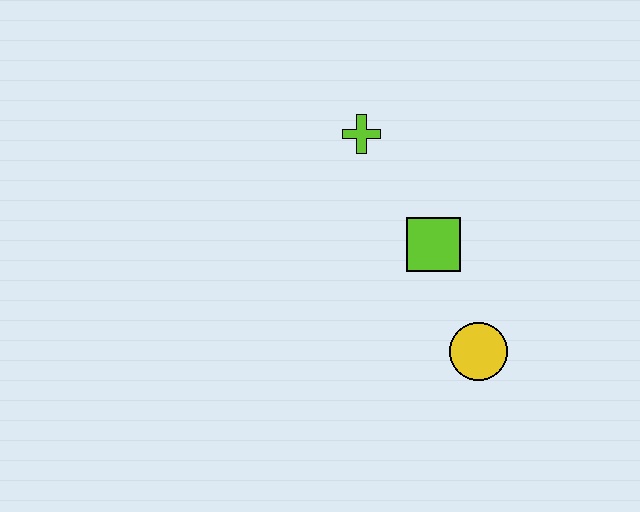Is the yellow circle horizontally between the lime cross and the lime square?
No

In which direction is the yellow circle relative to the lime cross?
The yellow circle is below the lime cross.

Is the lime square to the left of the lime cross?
No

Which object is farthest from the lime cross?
The yellow circle is farthest from the lime cross.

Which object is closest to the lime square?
The yellow circle is closest to the lime square.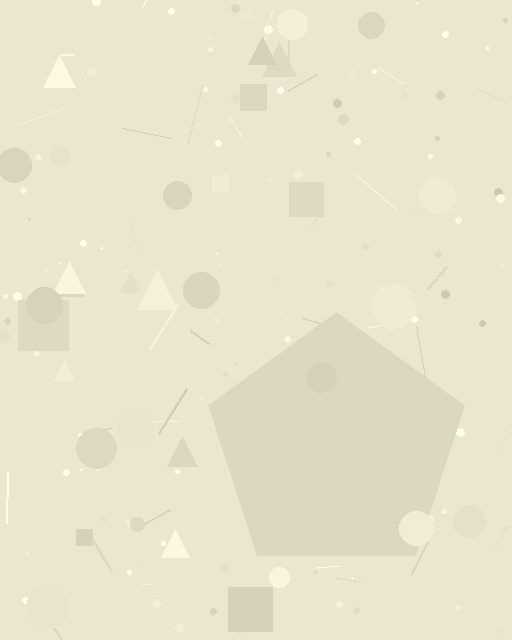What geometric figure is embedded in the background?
A pentagon is embedded in the background.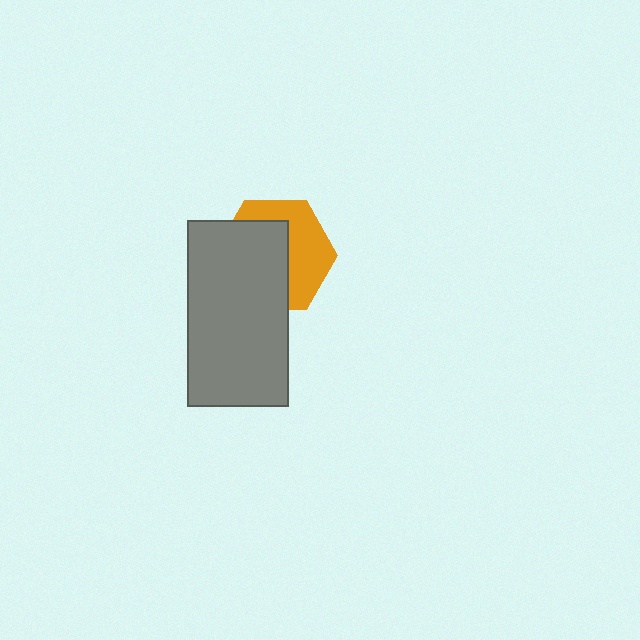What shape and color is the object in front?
The object in front is a gray rectangle.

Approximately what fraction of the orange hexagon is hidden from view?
Roughly 55% of the orange hexagon is hidden behind the gray rectangle.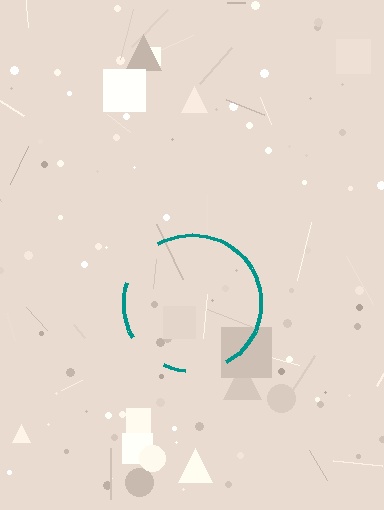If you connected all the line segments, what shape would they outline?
They would outline a circle.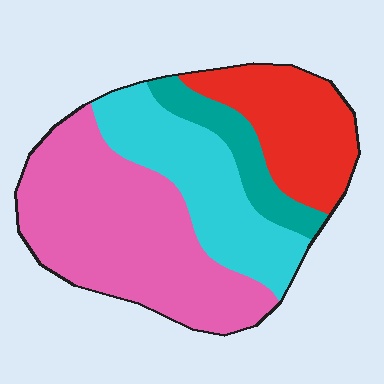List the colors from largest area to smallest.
From largest to smallest: pink, cyan, red, teal.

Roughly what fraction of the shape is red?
Red takes up about one fifth (1/5) of the shape.